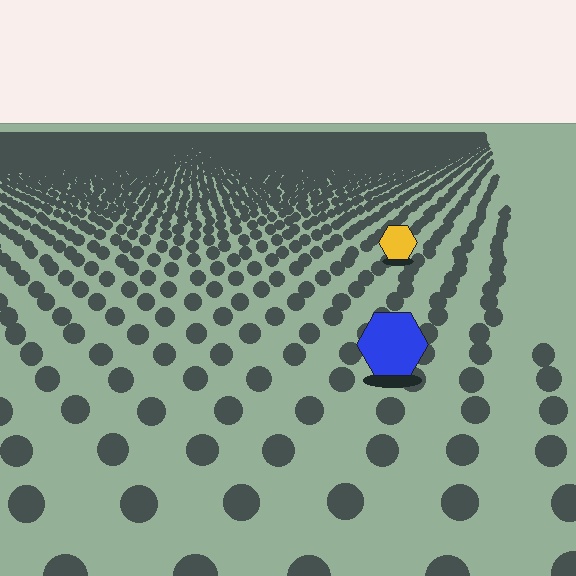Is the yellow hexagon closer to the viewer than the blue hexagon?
No. The blue hexagon is closer — you can tell from the texture gradient: the ground texture is coarser near it.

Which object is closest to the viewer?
The blue hexagon is closest. The texture marks near it are larger and more spread out.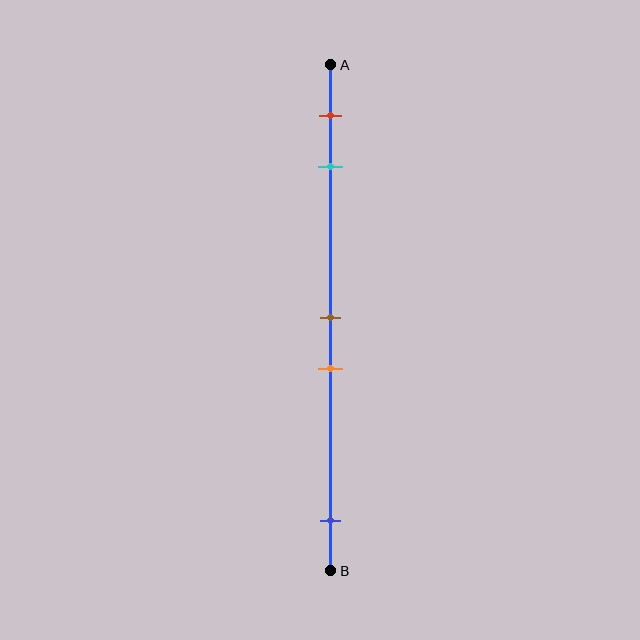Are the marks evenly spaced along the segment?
No, the marks are not evenly spaced.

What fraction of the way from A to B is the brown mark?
The brown mark is approximately 50% (0.5) of the way from A to B.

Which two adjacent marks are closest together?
The brown and orange marks are the closest adjacent pair.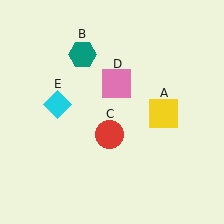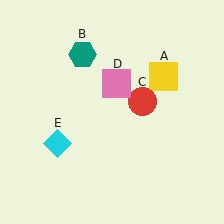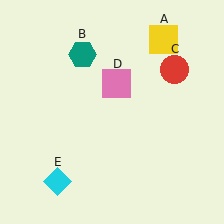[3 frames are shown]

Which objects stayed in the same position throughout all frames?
Teal hexagon (object B) and pink square (object D) remained stationary.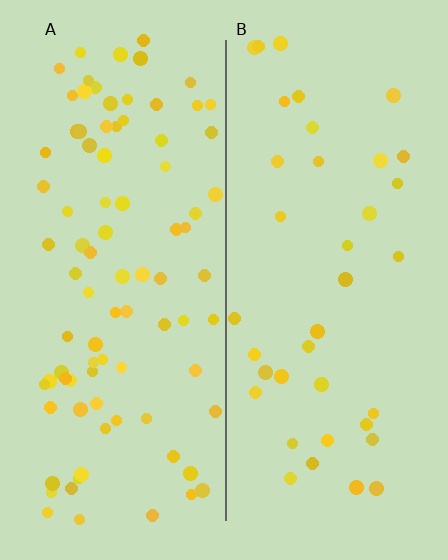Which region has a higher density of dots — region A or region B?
A (the left).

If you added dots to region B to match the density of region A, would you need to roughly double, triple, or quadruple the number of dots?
Approximately double.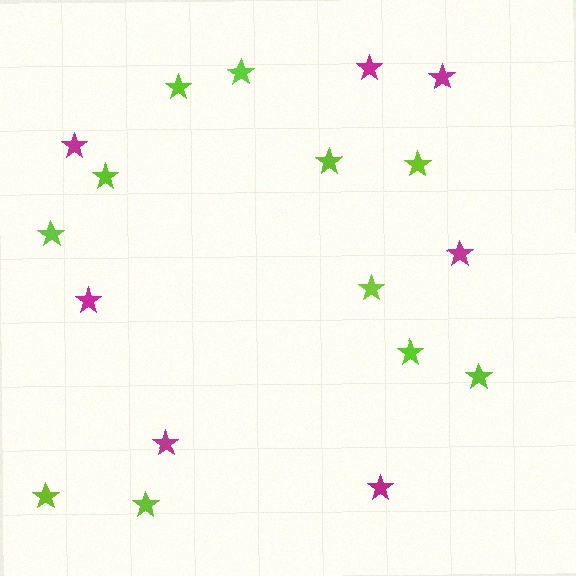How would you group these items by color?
There are 2 groups: one group of magenta stars (7) and one group of lime stars (11).